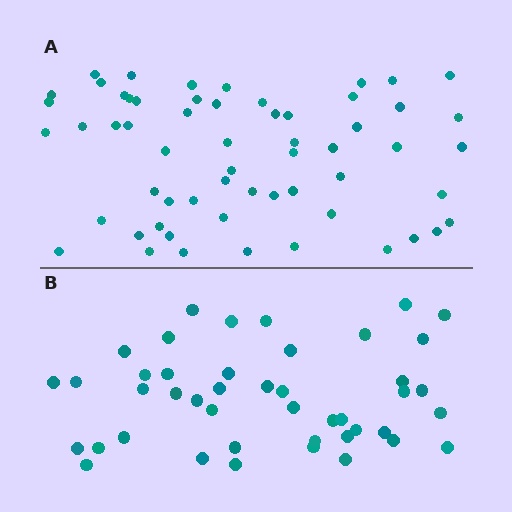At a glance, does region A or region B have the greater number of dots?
Region A (the top region) has more dots.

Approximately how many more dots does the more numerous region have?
Region A has approximately 15 more dots than region B.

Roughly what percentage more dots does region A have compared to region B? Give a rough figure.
About 35% more.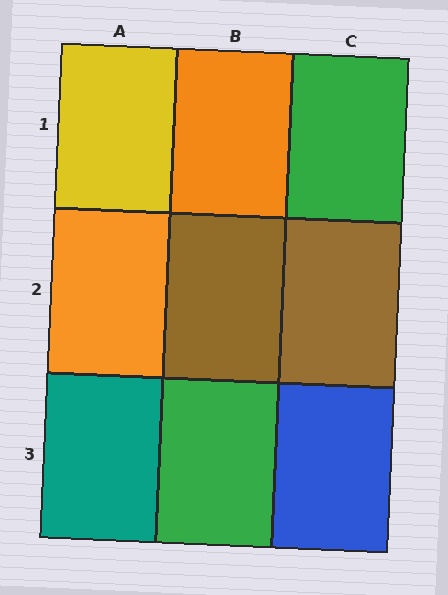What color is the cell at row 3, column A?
Teal.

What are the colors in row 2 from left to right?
Orange, brown, brown.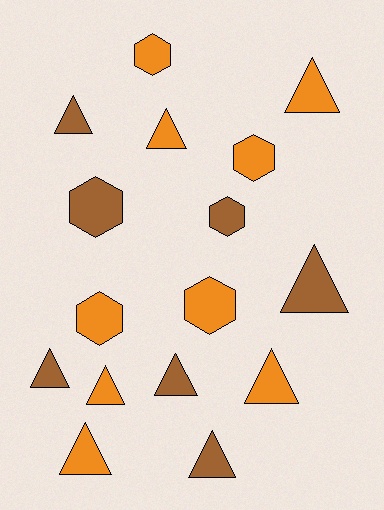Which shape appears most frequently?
Triangle, with 10 objects.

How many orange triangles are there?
There are 5 orange triangles.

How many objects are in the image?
There are 16 objects.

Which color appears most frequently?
Orange, with 9 objects.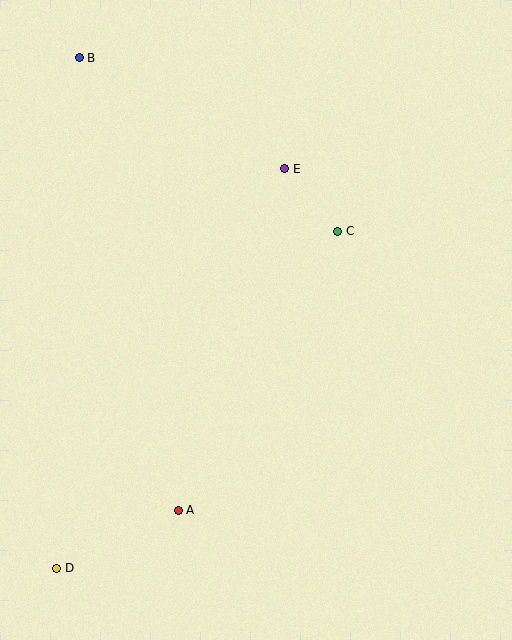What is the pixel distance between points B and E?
The distance between B and E is 234 pixels.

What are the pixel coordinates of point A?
Point A is at (178, 510).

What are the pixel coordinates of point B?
Point B is at (79, 58).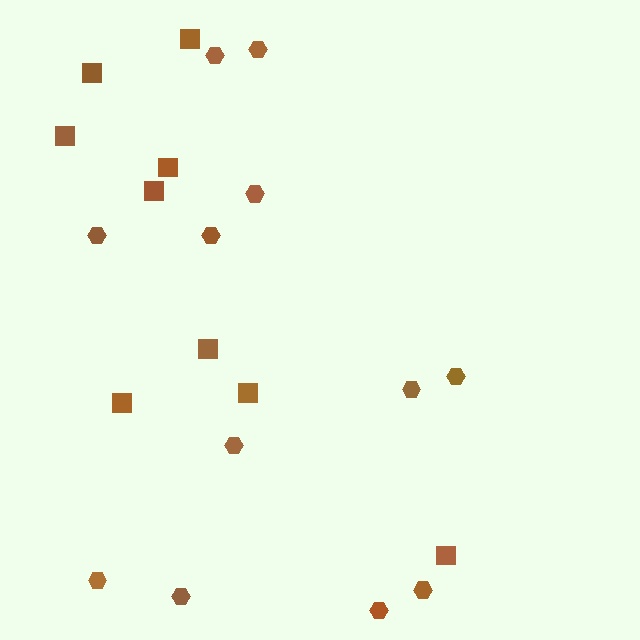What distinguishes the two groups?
There are 2 groups: one group of squares (9) and one group of hexagons (12).